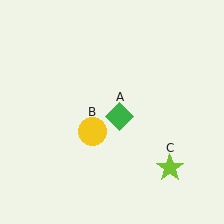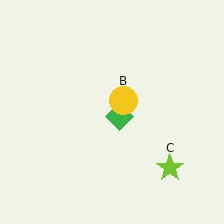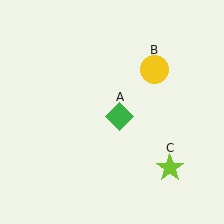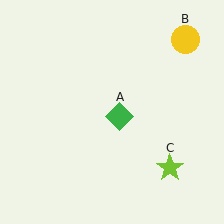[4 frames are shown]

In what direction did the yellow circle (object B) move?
The yellow circle (object B) moved up and to the right.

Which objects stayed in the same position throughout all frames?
Green diamond (object A) and lime star (object C) remained stationary.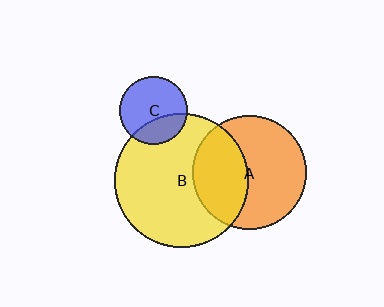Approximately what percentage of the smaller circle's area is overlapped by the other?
Approximately 40%.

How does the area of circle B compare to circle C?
Approximately 3.8 times.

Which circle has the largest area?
Circle B (yellow).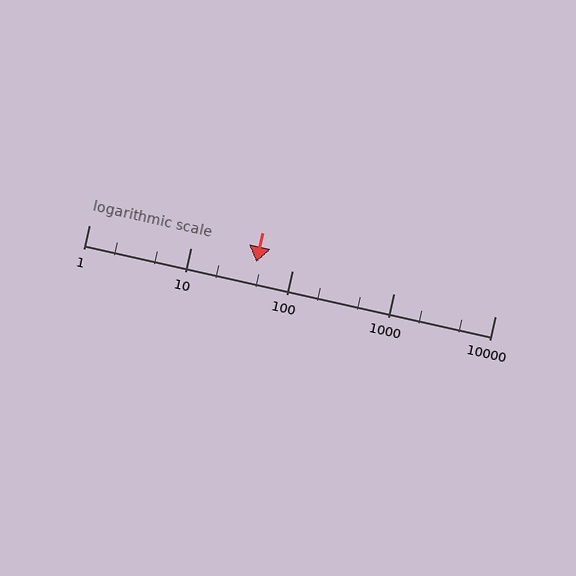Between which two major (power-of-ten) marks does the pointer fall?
The pointer is between 10 and 100.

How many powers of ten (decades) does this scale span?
The scale spans 4 decades, from 1 to 10000.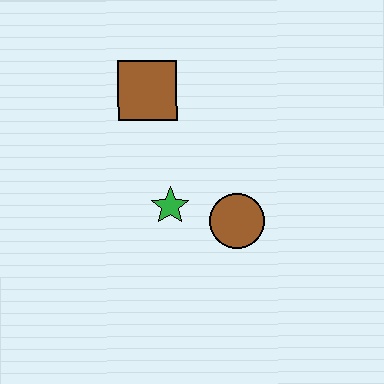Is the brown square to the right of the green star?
No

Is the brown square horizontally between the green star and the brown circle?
No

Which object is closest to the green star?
The brown circle is closest to the green star.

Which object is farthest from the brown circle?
The brown square is farthest from the brown circle.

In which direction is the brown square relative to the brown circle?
The brown square is above the brown circle.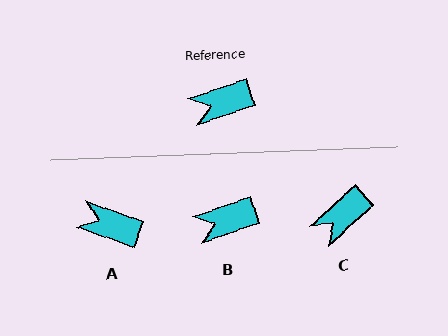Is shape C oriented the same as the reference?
No, it is off by about 23 degrees.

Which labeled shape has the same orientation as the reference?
B.